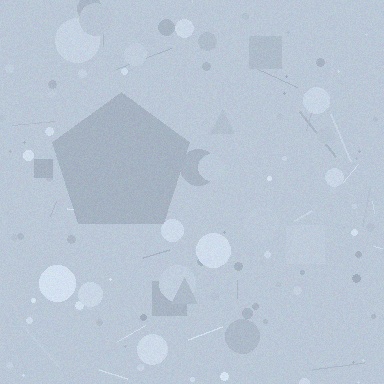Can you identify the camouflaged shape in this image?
The camouflaged shape is a pentagon.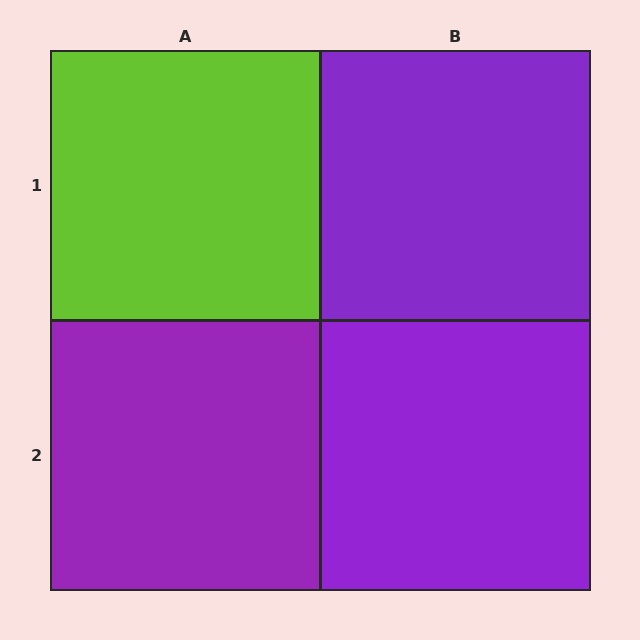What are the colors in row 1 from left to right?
Lime, purple.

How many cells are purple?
3 cells are purple.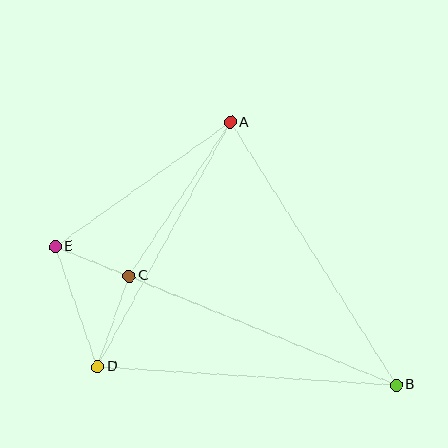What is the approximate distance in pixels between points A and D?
The distance between A and D is approximately 278 pixels.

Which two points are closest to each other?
Points C and E are closest to each other.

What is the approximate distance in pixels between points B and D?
The distance between B and D is approximately 299 pixels.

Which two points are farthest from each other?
Points B and E are farthest from each other.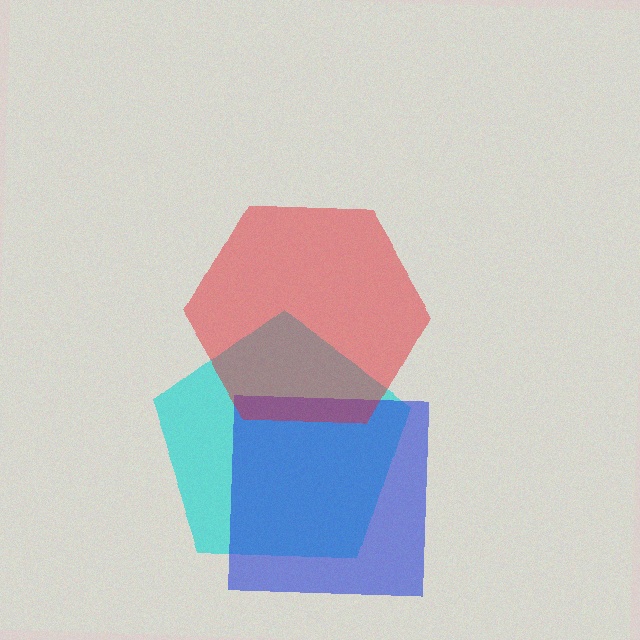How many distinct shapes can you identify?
There are 3 distinct shapes: a cyan pentagon, a blue square, a red hexagon.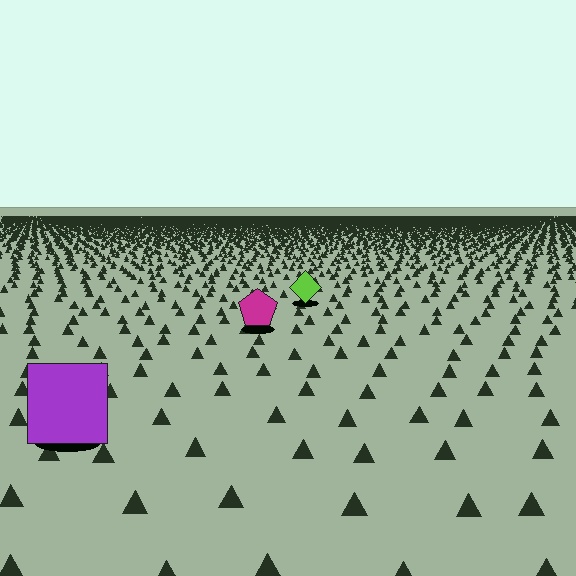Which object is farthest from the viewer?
The lime diamond is farthest from the viewer. It appears smaller and the ground texture around it is denser.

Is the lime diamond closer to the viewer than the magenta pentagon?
No. The magenta pentagon is closer — you can tell from the texture gradient: the ground texture is coarser near it.